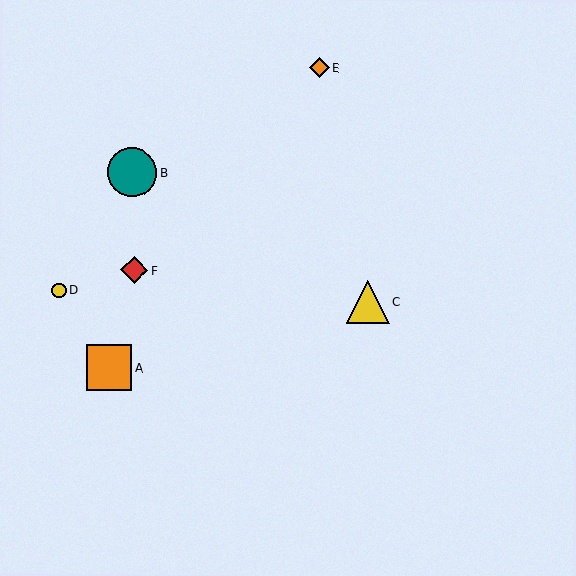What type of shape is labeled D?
Shape D is a yellow circle.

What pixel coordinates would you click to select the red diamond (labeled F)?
Click at (134, 270) to select the red diamond F.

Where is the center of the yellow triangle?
The center of the yellow triangle is at (368, 302).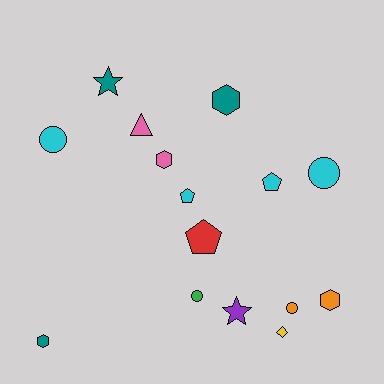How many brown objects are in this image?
There are no brown objects.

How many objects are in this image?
There are 15 objects.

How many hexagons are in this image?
There are 4 hexagons.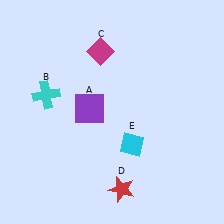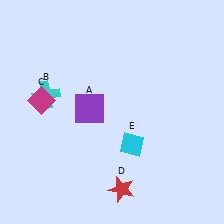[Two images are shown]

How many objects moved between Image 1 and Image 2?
1 object moved between the two images.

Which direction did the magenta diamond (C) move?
The magenta diamond (C) moved left.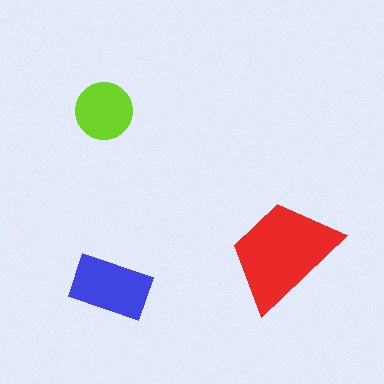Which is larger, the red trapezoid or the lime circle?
The red trapezoid.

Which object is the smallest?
The lime circle.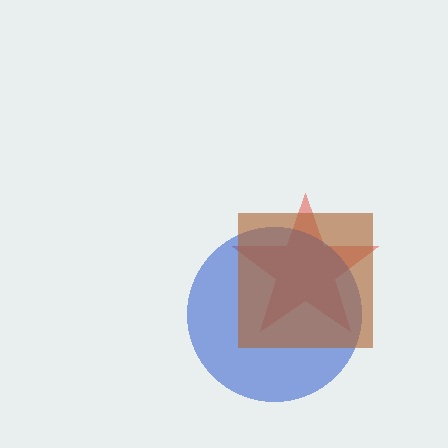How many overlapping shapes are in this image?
There are 3 overlapping shapes in the image.